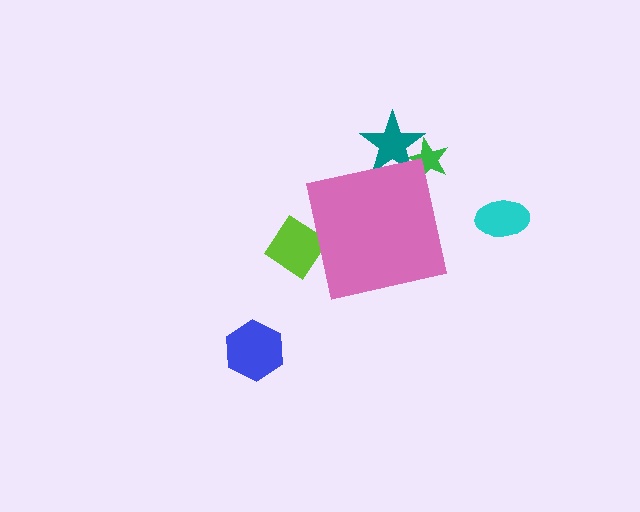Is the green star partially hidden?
Yes, the green star is partially hidden behind the pink square.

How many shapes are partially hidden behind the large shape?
3 shapes are partially hidden.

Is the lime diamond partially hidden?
Yes, the lime diamond is partially hidden behind the pink square.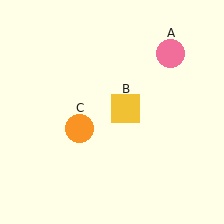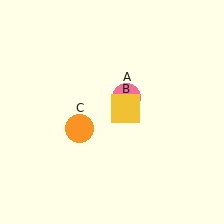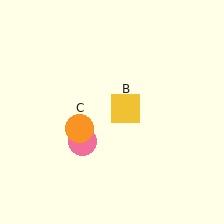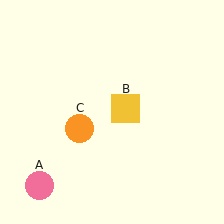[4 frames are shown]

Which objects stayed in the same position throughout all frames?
Yellow square (object B) and orange circle (object C) remained stationary.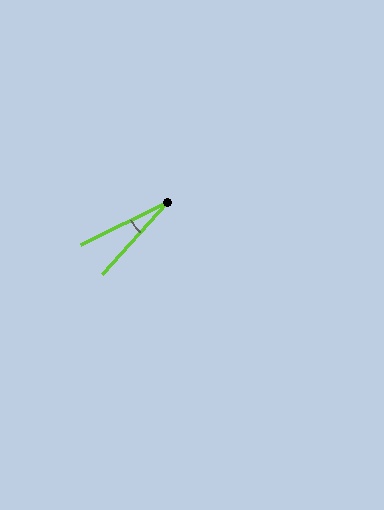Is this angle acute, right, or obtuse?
It is acute.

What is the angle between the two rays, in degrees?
Approximately 22 degrees.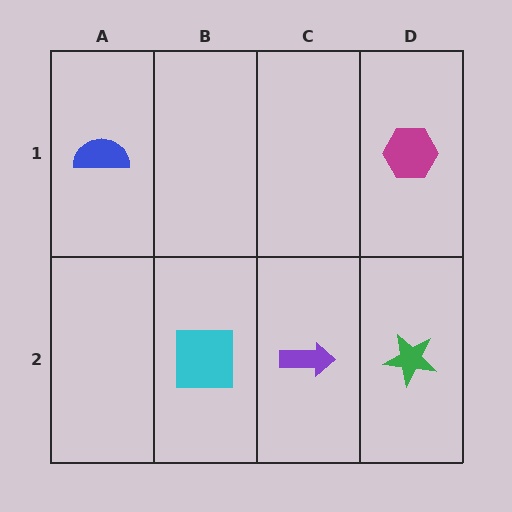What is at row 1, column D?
A magenta hexagon.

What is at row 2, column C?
A purple arrow.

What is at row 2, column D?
A green star.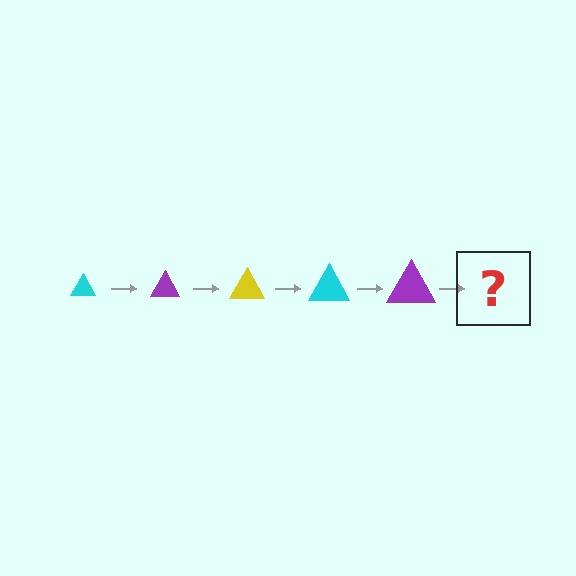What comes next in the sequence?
The next element should be a yellow triangle, larger than the previous one.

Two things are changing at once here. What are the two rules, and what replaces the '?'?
The two rules are that the triangle grows larger each step and the color cycles through cyan, purple, and yellow. The '?' should be a yellow triangle, larger than the previous one.